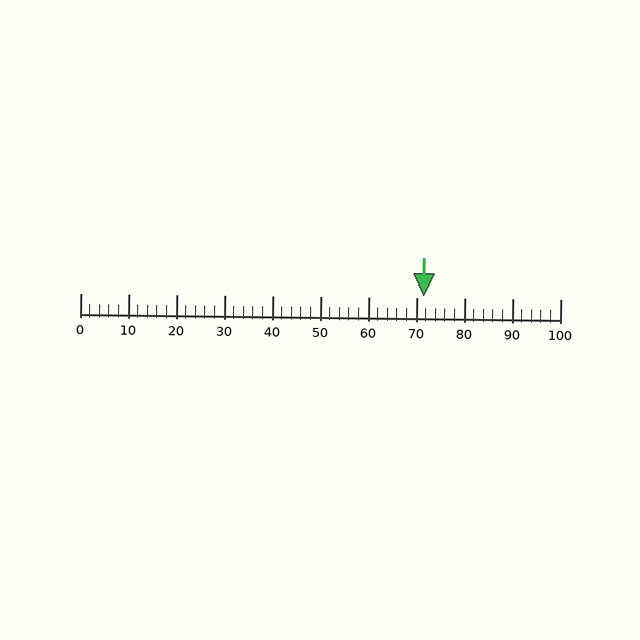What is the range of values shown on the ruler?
The ruler shows values from 0 to 100.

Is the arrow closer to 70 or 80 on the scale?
The arrow is closer to 70.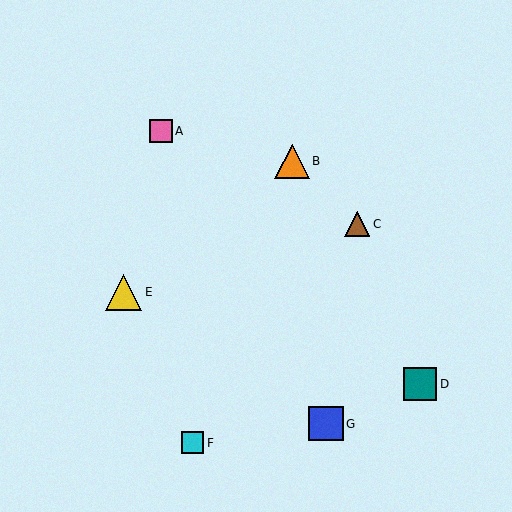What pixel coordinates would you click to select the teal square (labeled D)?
Click at (420, 384) to select the teal square D.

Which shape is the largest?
The yellow triangle (labeled E) is the largest.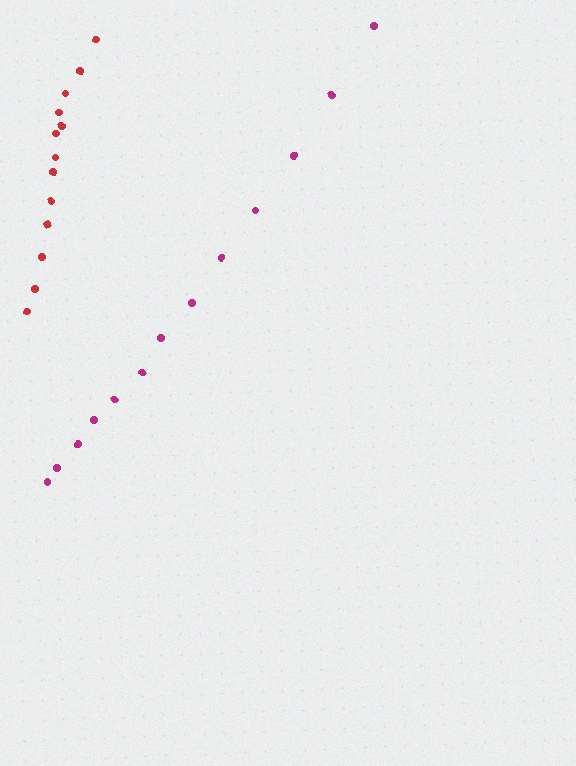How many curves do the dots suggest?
There are 2 distinct paths.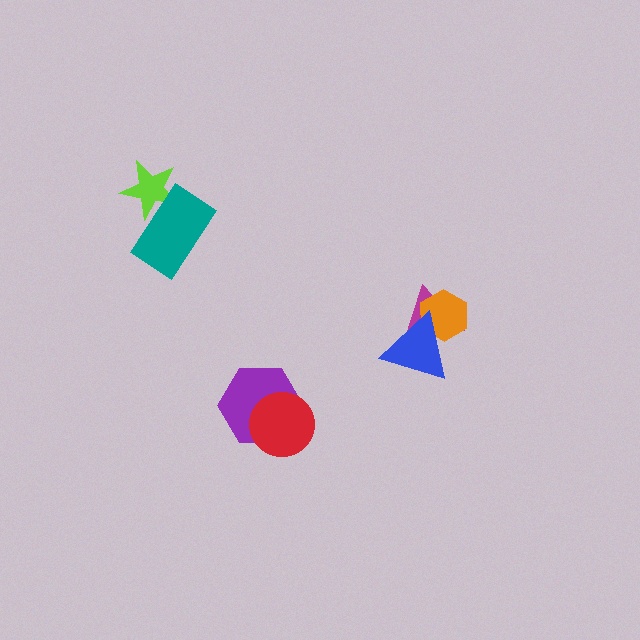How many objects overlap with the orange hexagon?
2 objects overlap with the orange hexagon.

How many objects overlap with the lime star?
1 object overlaps with the lime star.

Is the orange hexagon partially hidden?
Yes, it is partially covered by another shape.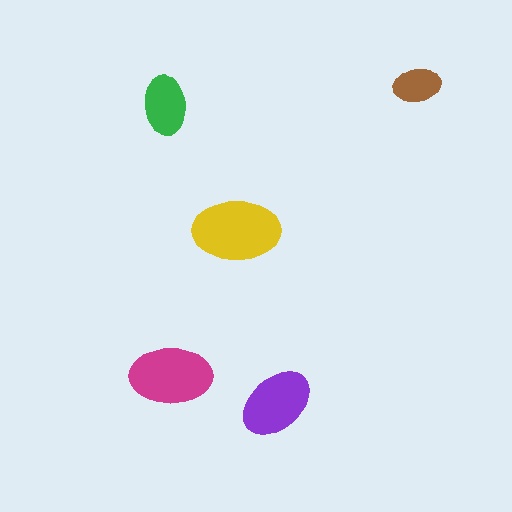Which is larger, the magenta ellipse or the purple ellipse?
The magenta one.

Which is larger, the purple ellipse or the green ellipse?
The purple one.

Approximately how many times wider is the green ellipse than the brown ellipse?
About 1.5 times wider.